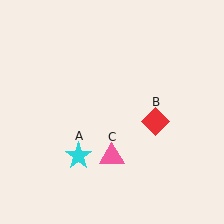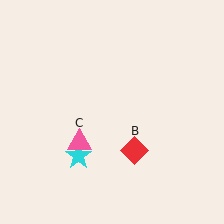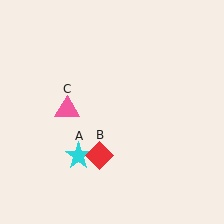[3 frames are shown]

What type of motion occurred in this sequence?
The red diamond (object B), pink triangle (object C) rotated clockwise around the center of the scene.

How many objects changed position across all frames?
2 objects changed position: red diamond (object B), pink triangle (object C).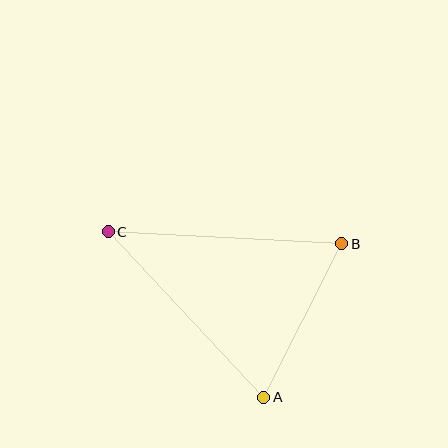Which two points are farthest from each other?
Points B and C are farthest from each other.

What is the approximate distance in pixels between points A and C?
The distance between A and C is approximately 227 pixels.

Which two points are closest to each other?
Points A and B are closest to each other.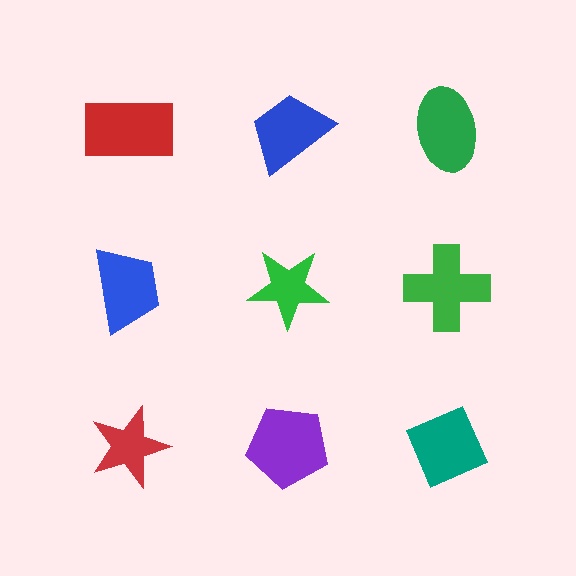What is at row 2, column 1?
A blue trapezoid.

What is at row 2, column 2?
A green star.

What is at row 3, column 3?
A teal diamond.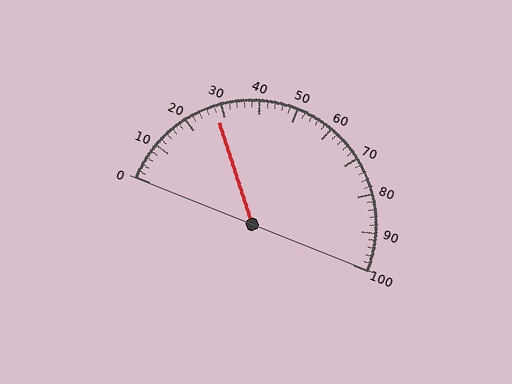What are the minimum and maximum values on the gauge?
The gauge ranges from 0 to 100.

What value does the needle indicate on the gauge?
The needle indicates approximately 28.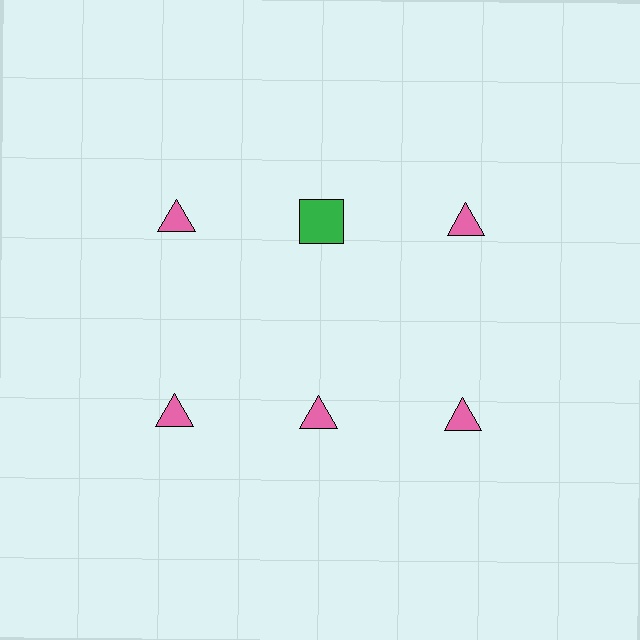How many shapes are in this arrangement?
There are 6 shapes arranged in a grid pattern.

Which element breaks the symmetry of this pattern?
The green square in the top row, second from left column breaks the symmetry. All other shapes are pink triangles.